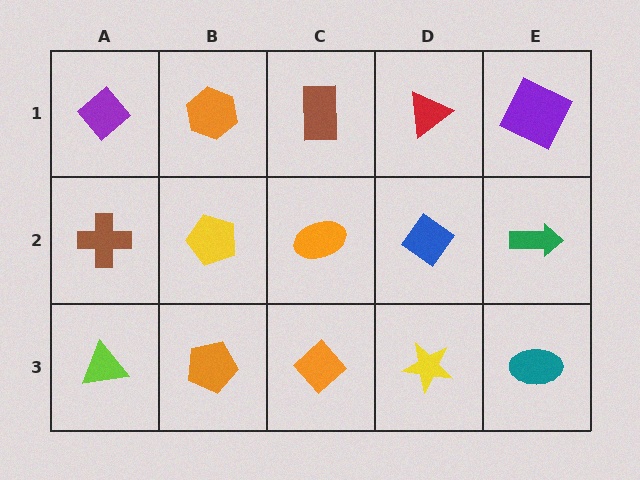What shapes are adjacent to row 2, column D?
A red triangle (row 1, column D), a yellow star (row 3, column D), an orange ellipse (row 2, column C), a green arrow (row 2, column E).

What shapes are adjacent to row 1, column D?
A blue diamond (row 2, column D), a brown rectangle (row 1, column C), a purple square (row 1, column E).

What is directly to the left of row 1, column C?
An orange hexagon.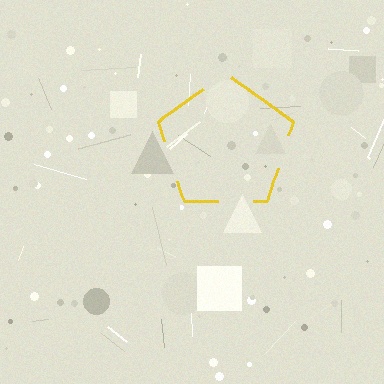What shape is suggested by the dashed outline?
The dashed outline suggests a pentagon.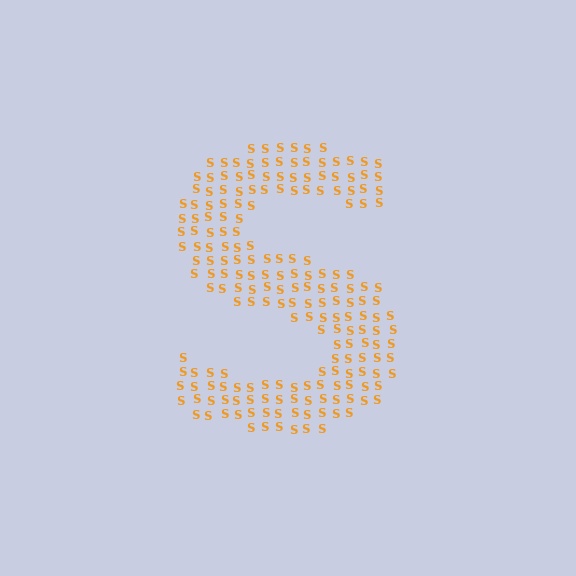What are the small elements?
The small elements are letter S's.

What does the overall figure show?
The overall figure shows the letter S.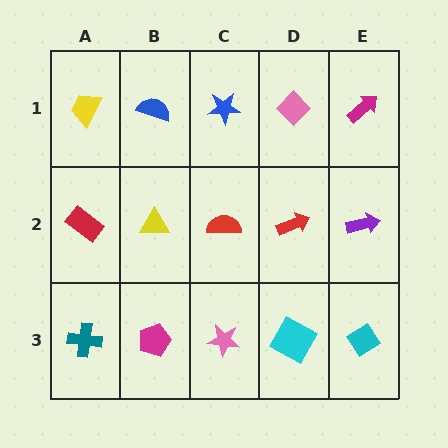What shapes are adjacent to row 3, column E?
A purple arrow (row 2, column E), a cyan square (row 3, column D).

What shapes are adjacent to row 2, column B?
A blue semicircle (row 1, column B), a magenta pentagon (row 3, column B), a red rectangle (row 2, column A), a red semicircle (row 2, column C).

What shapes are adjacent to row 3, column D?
A red arrow (row 2, column D), a pink star (row 3, column C), a cyan diamond (row 3, column E).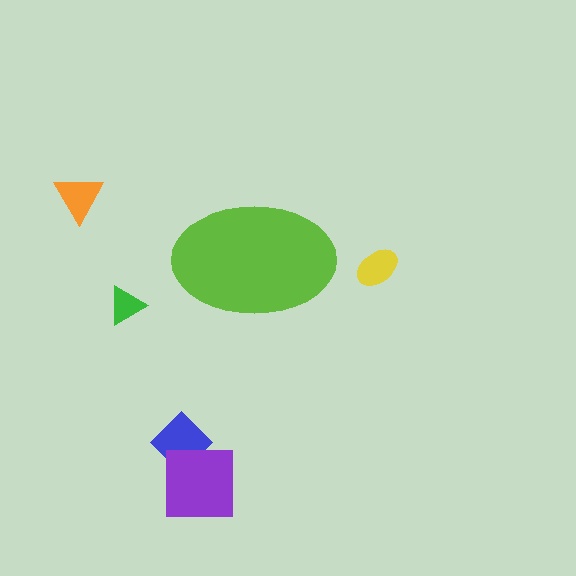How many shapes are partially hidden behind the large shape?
0 shapes are partially hidden.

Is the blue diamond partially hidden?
No, the blue diamond is fully visible.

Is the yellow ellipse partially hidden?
No, the yellow ellipse is fully visible.